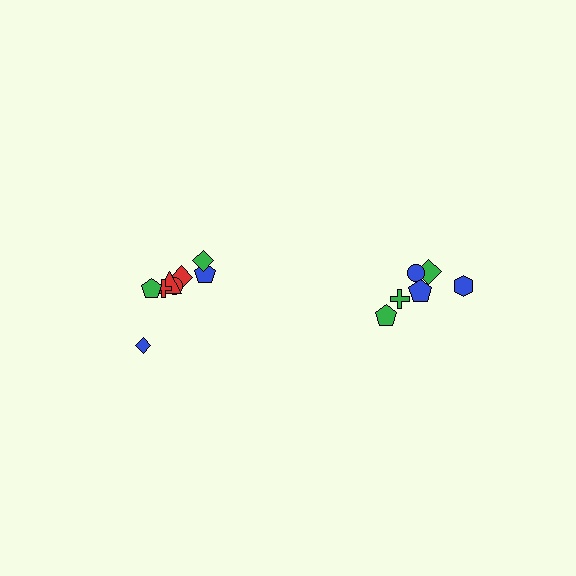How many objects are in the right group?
There are 6 objects.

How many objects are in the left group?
There are 8 objects.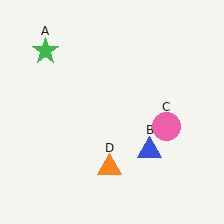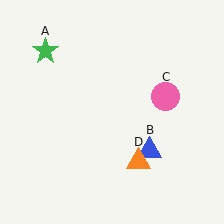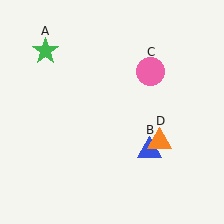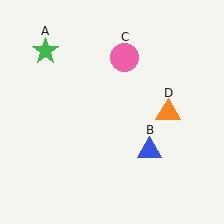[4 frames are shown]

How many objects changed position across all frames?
2 objects changed position: pink circle (object C), orange triangle (object D).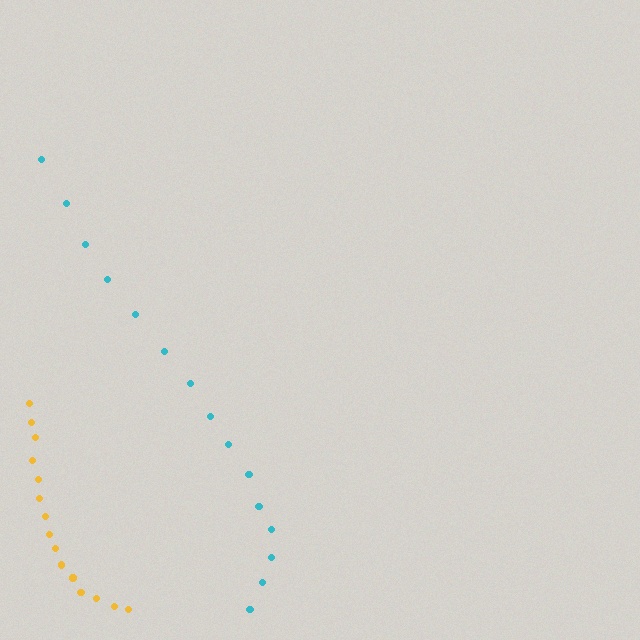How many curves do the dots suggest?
There are 2 distinct paths.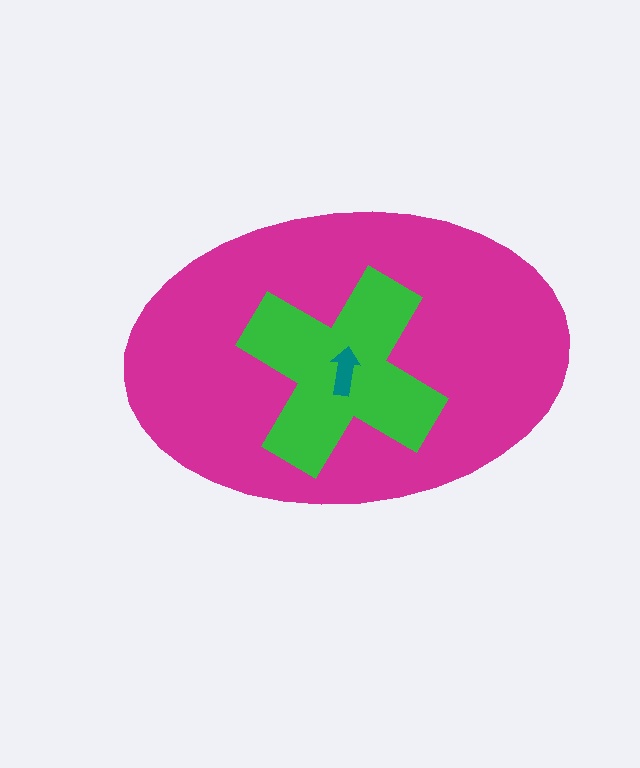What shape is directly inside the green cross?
The teal arrow.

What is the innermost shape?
The teal arrow.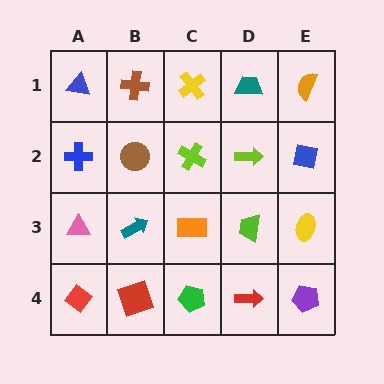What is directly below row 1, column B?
A brown circle.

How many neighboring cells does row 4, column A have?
2.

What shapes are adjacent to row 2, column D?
A teal trapezoid (row 1, column D), a lime trapezoid (row 3, column D), a lime cross (row 2, column C), a blue square (row 2, column E).